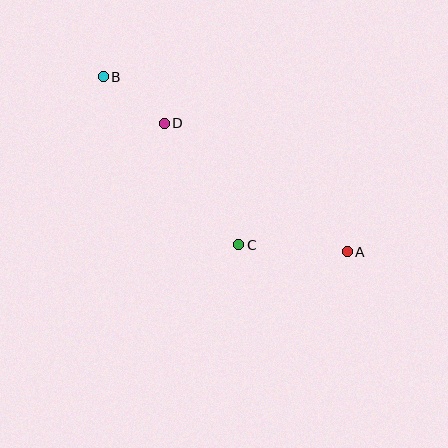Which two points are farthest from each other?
Points A and B are farthest from each other.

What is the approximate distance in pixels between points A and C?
The distance between A and C is approximately 109 pixels.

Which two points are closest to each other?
Points B and D are closest to each other.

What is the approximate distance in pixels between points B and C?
The distance between B and C is approximately 216 pixels.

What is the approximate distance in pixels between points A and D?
The distance between A and D is approximately 223 pixels.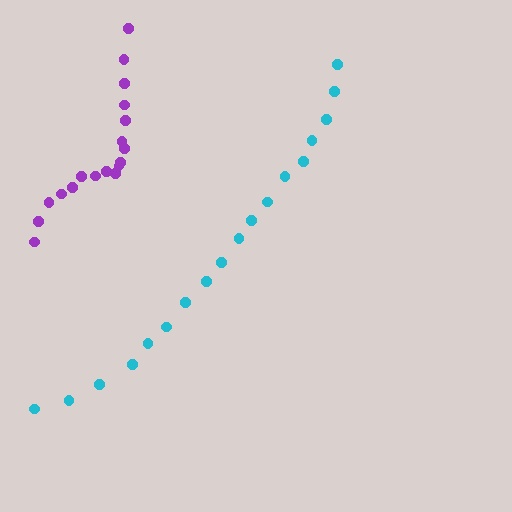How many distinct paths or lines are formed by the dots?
There are 2 distinct paths.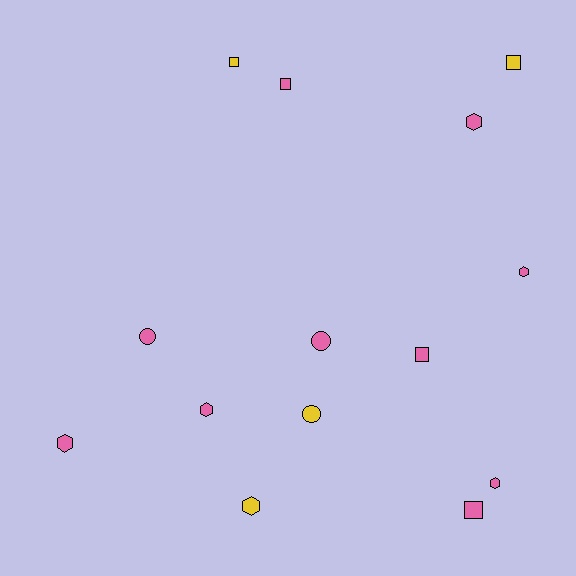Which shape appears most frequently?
Hexagon, with 6 objects.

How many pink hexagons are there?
There are 5 pink hexagons.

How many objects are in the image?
There are 14 objects.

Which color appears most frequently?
Pink, with 10 objects.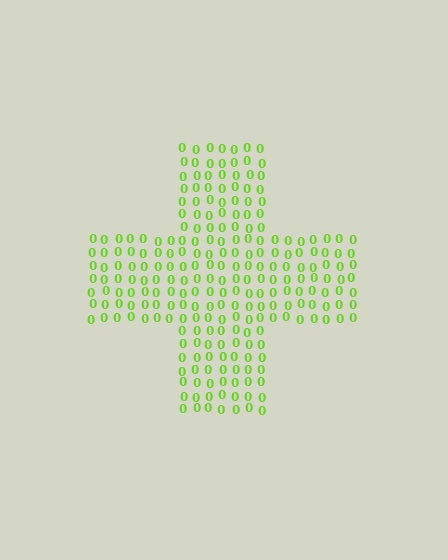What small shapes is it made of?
It is made of small digit 0's.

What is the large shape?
The large shape is a cross.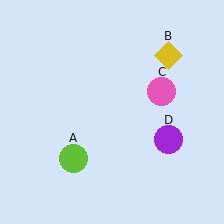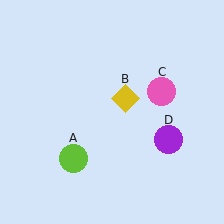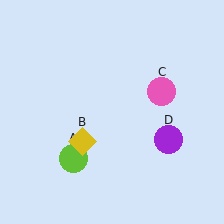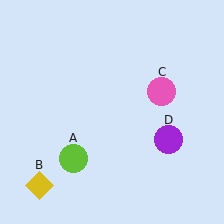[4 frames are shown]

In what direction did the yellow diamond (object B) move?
The yellow diamond (object B) moved down and to the left.